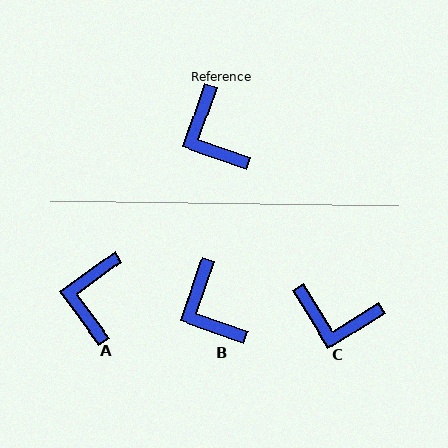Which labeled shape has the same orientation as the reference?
B.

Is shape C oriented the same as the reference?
No, it is off by about 51 degrees.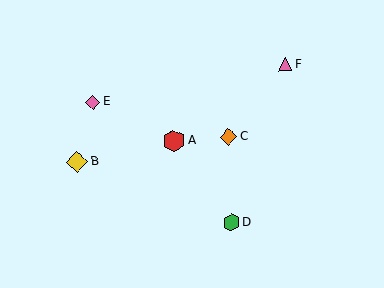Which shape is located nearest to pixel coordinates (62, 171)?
The yellow diamond (labeled B) at (77, 162) is nearest to that location.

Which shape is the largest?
The red hexagon (labeled A) is the largest.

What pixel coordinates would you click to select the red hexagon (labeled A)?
Click at (174, 141) to select the red hexagon A.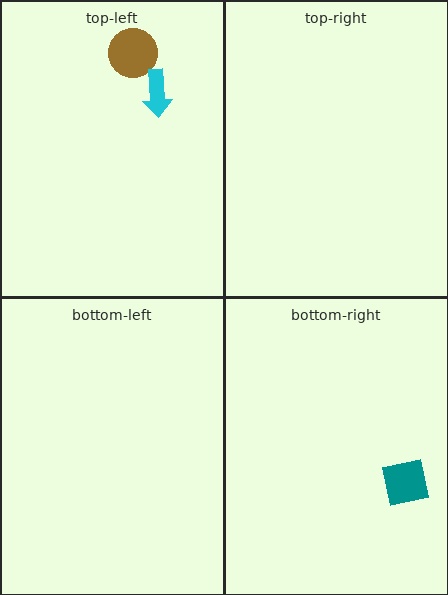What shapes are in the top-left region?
The brown circle, the cyan arrow.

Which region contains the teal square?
The bottom-right region.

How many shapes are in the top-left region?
2.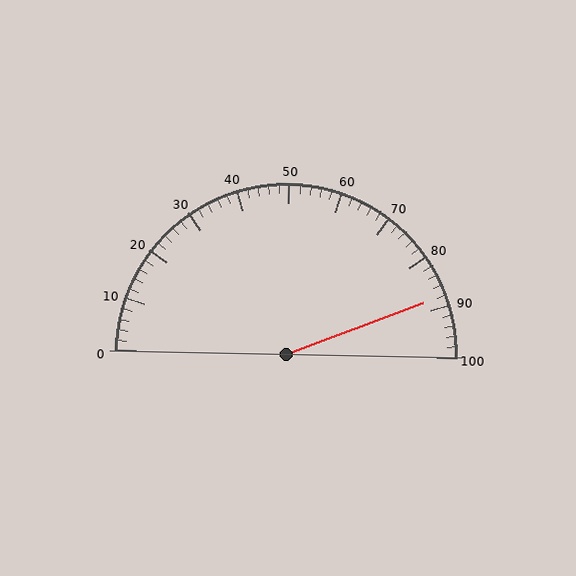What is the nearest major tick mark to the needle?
The nearest major tick mark is 90.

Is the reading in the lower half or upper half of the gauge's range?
The reading is in the upper half of the range (0 to 100).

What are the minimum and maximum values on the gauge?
The gauge ranges from 0 to 100.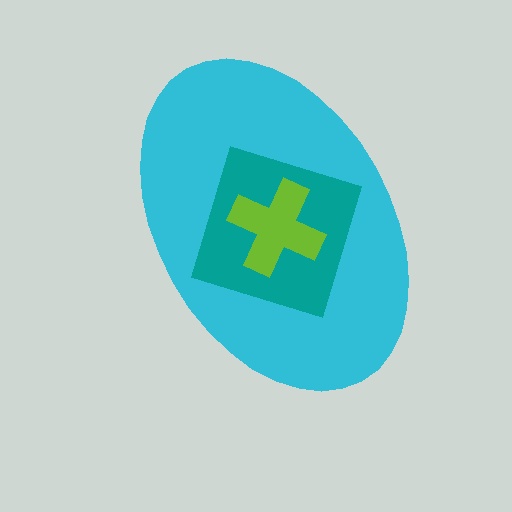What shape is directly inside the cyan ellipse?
The teal square.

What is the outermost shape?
The cyan ellipse.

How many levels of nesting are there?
3.